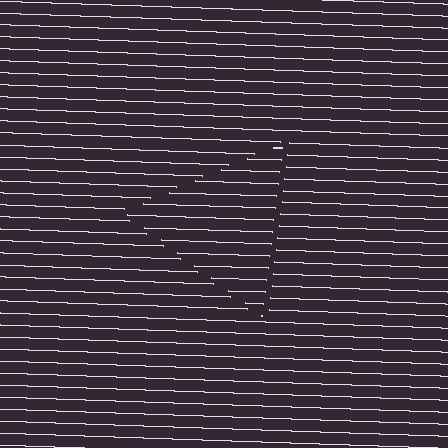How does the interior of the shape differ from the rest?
The interior of the shape contains the same grating, shifted by half a period — the contour is defined by the phase discontinuity where line-ends from the inner and outer gratings abut.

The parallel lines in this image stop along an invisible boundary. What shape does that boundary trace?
An illusory triangle. The interior of the shape contains the same grating, shifted by half a period — the contour is defined by the phase discontinuity where line-ends from the inner and outer gratings abut.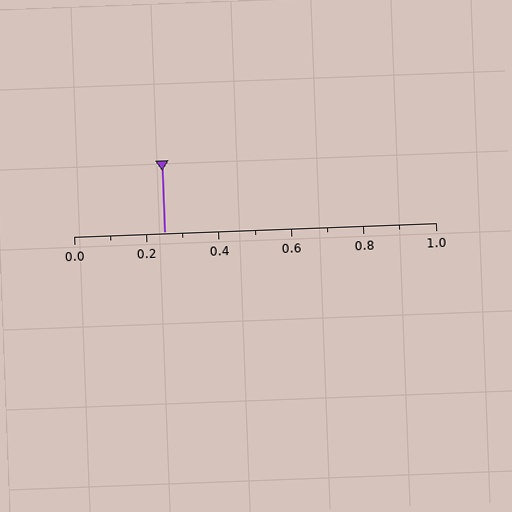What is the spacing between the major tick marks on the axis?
The major ticks are spaced 0.2 apart.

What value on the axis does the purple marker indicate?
The marker indicates approximately 0.25.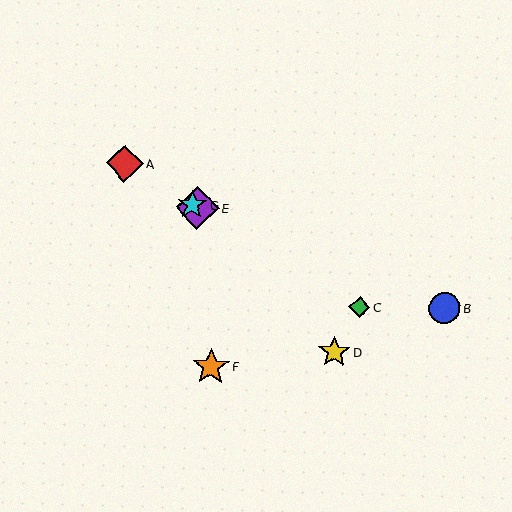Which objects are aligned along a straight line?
Objects A, C, E, G are aligned along a straight line.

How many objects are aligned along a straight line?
4 objects (A, C, E, G) are aligned along a straight line.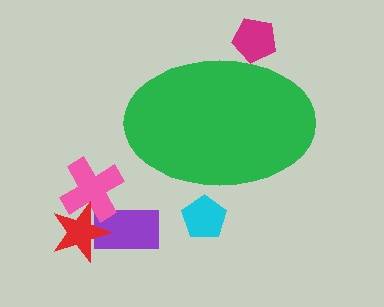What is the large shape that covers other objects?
A green ellipse.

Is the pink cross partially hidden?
No, the pink cross is fully visible.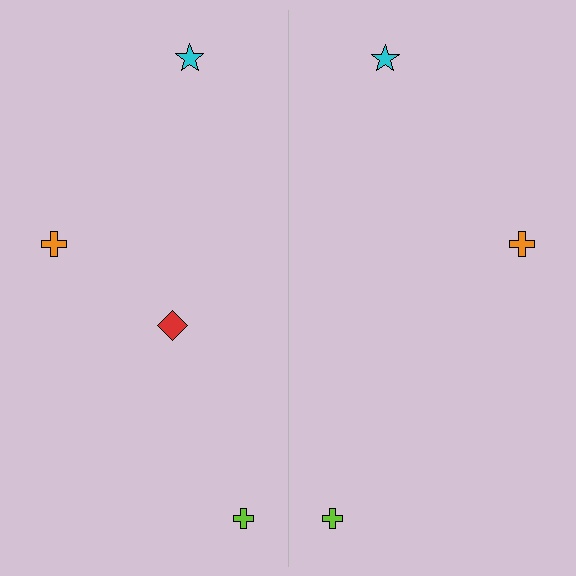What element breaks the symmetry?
A red diamond is missing from the right side.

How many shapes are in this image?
There are 7 shapes in this image.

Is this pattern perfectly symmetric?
No, the pattern is not perfectly symmetric. A red diamond is missing from the right side.